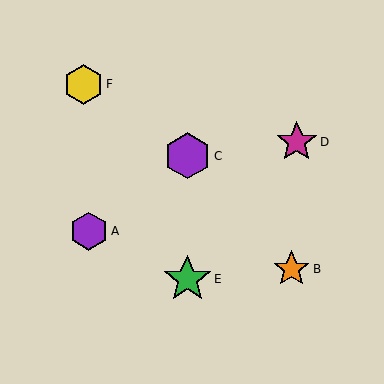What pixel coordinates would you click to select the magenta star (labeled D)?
Click at (297, 142) to select the magenta star D.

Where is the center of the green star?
The center of the green star is at (187, 279).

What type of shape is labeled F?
Shape F is a yellow hexagon.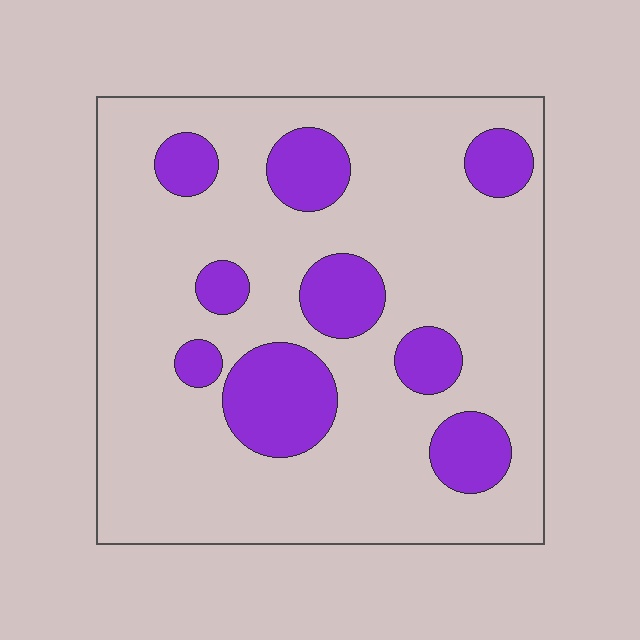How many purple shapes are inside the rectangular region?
9.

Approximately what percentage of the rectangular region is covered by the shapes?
Approximately 20%.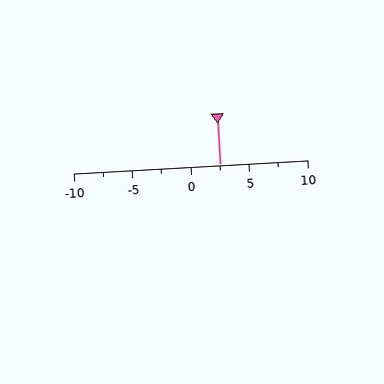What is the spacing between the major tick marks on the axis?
The major ticks are spaced 5 apart.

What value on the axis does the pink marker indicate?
The marker indicates approximately 2.5.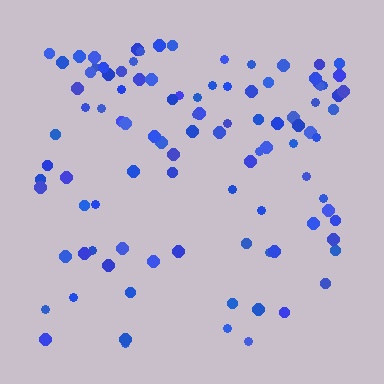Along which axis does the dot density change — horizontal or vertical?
Vertical.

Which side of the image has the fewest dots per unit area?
The bottom.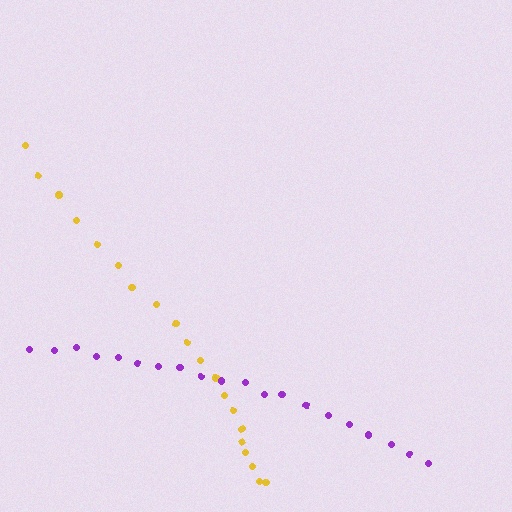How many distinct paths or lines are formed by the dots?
There are 2 distinct paths.